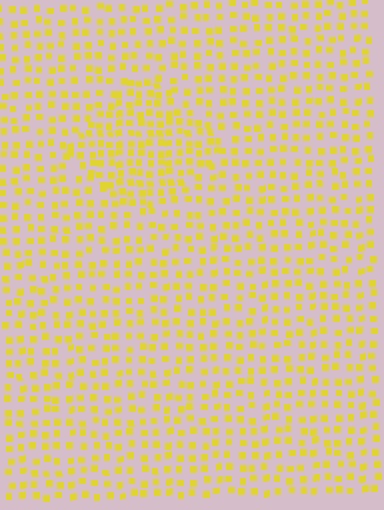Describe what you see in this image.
The image contains small yellow elements arranged at two different densities. A diamond-shaped region is visible where the elements are more densely packed than the surrounding area.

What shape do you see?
I see a diamond.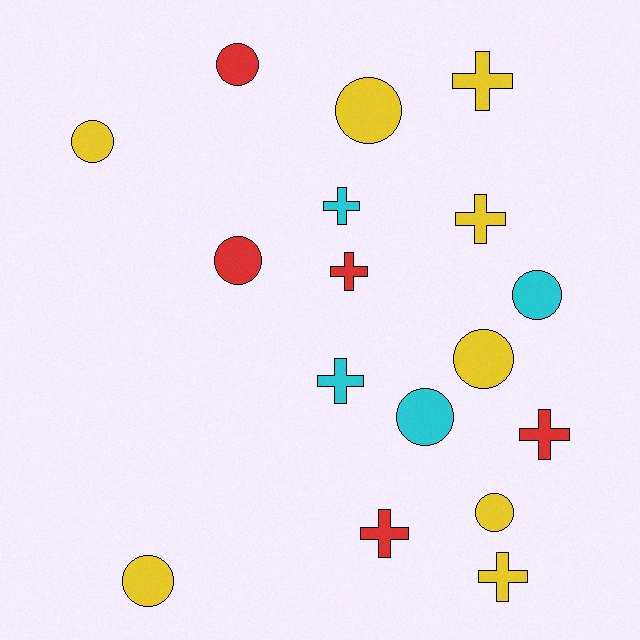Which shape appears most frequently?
Circle, with 9 objects.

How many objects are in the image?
There are 17 objects.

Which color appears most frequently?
Yellow, with 8 objects.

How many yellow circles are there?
There are 5 yellow circles.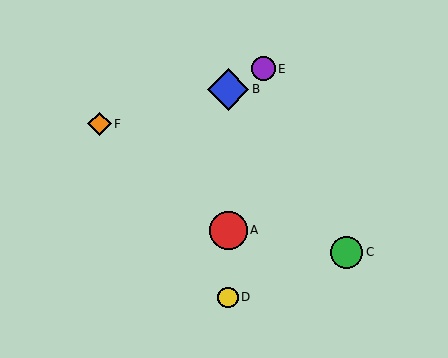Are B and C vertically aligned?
No, B is at x≈228 and C is at x≈347.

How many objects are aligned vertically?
3 objects (A, B, D) are aligned vertically.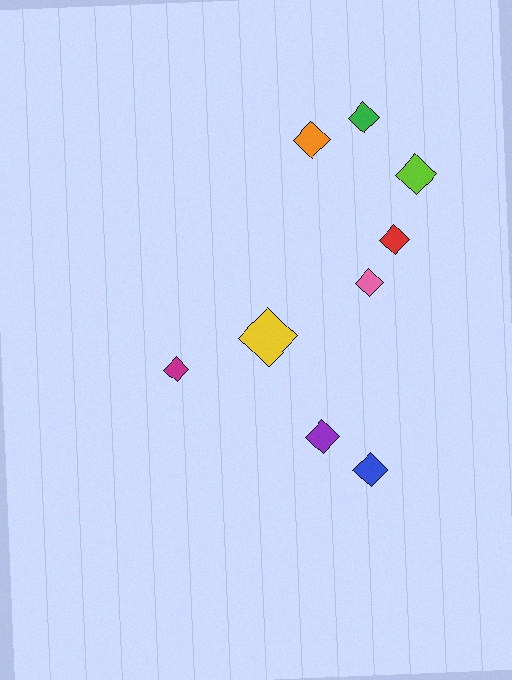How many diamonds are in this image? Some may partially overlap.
There are 9 diamonds.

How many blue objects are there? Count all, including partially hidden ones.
There is 1 blue object.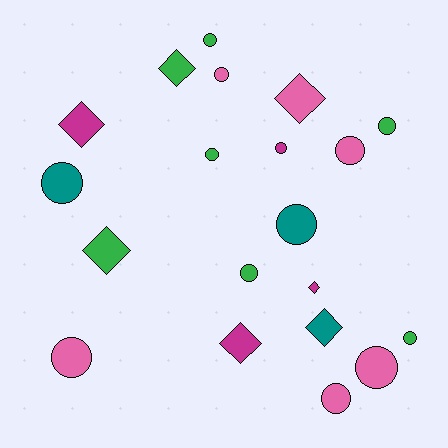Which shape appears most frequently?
Circle, with 13 objects.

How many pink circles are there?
There are 5 pink circles.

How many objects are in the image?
There are 20 objects.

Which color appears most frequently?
Green, with 7 objects.